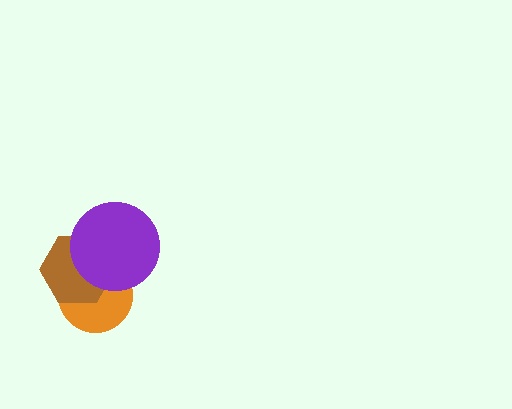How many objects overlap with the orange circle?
2 objects overlap with the orange circle.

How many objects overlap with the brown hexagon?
2 objects overlap with the brown hexagon.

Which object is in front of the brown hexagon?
The purple circle is in front of the brown hexagon.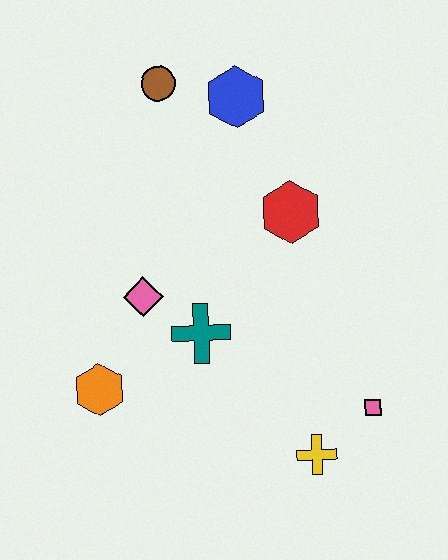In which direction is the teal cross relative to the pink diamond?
The teal cross is to the right of the pink diamond.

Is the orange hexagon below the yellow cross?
No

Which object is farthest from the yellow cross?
The brown circle is farthest from the yellow cross.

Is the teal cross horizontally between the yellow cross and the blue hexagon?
No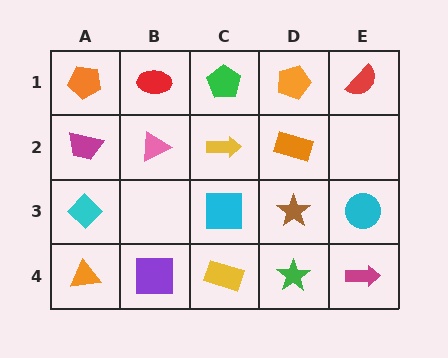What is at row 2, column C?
A yellow arrow.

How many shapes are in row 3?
4 shapes.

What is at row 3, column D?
A brown star.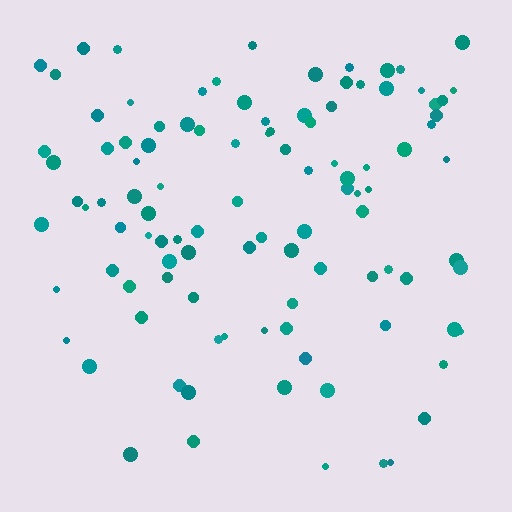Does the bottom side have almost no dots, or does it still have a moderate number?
Still a moderate number, just noticeably fewer than the top.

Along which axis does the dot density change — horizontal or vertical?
Vertical.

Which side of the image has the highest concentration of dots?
The top.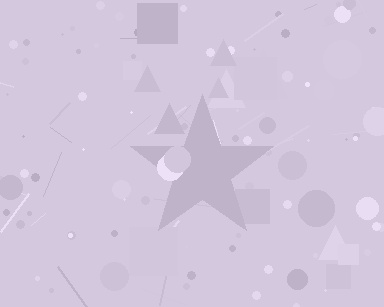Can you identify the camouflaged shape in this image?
The camouflaged shape is a star.